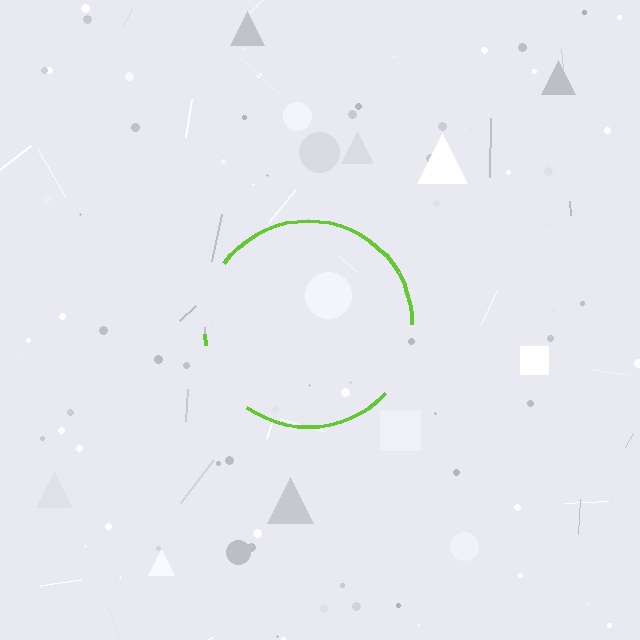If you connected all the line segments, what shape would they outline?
They would outline a circle.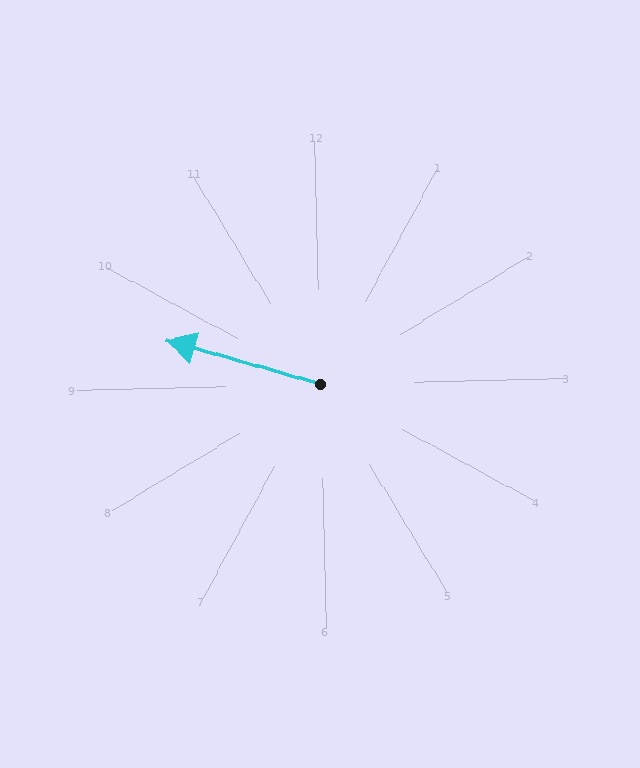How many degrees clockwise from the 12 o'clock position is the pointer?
Approximately 287 degrees.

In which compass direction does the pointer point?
West.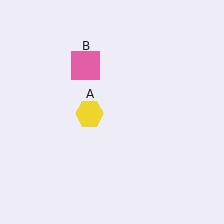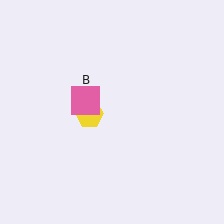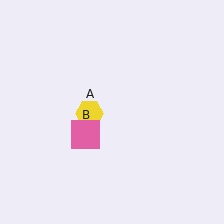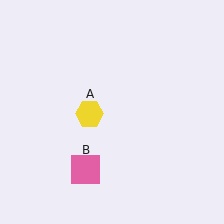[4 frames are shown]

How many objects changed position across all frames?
1 object changed position: pink square (object B).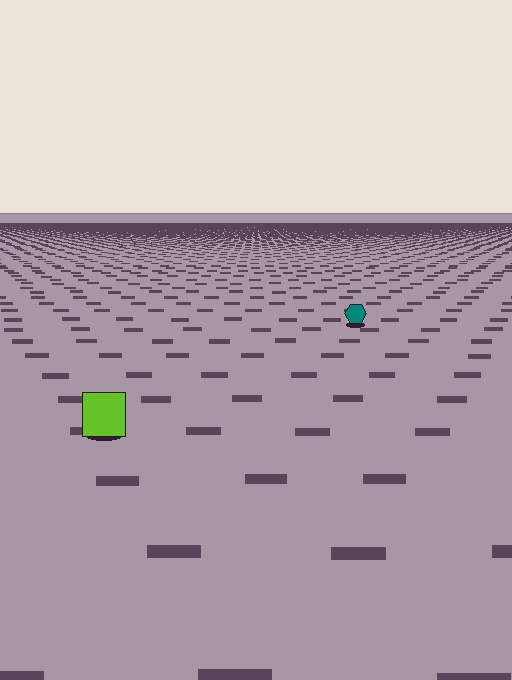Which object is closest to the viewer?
The lime square is closest. The texture marks near it are larger and more spread out.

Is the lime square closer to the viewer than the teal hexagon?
Yes. The lime square is closer — you can tell from the texture gradient: the ground texture is coarser near it.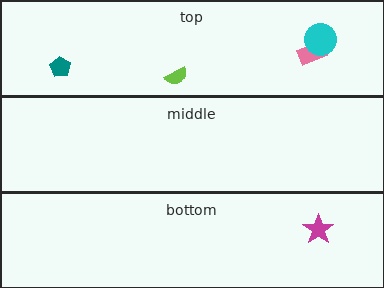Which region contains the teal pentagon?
The top region.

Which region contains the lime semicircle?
The top region.